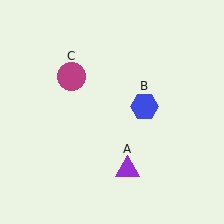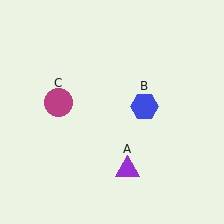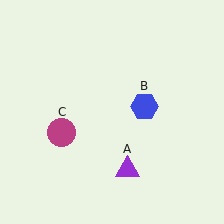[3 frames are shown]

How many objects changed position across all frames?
1 object changed position: magenta circle (object C).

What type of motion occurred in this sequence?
The magenta circle (object C) rotated counterclockwise around the center of the scene.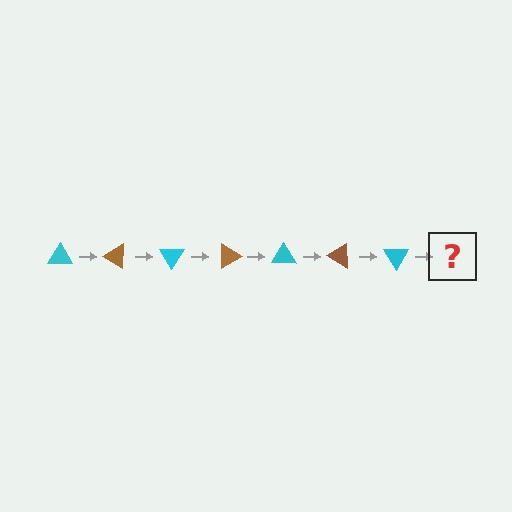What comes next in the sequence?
The next element should be a brown triangle, rotated 210 degrees from the start.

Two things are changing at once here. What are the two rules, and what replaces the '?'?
The two rules are that it rotates 30 degrees each step and the color cycles through cyan and brown. The '?' should be a brown triangle, rotated 210 degrees from the start.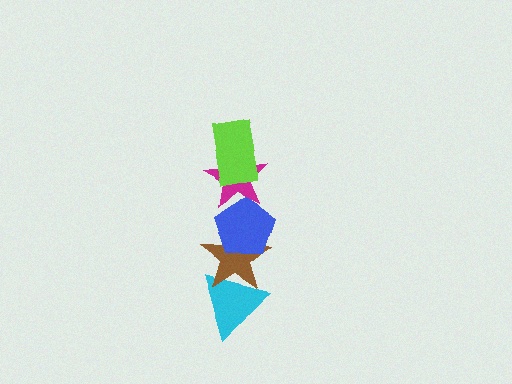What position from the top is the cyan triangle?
The cyan triangle is 5th from the top.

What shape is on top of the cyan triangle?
The brown star is on top of the cyan triangle.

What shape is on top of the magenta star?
The lime rectangle is on top of the magenta star.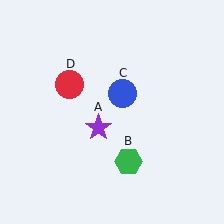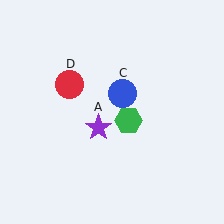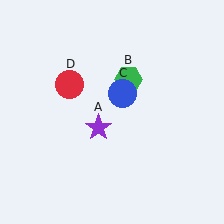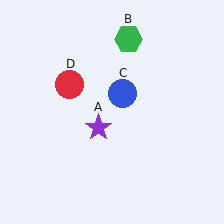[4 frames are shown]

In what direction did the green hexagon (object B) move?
The green hexagon (object B) moved up.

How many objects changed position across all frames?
1 object changed position: green hexagon (object B).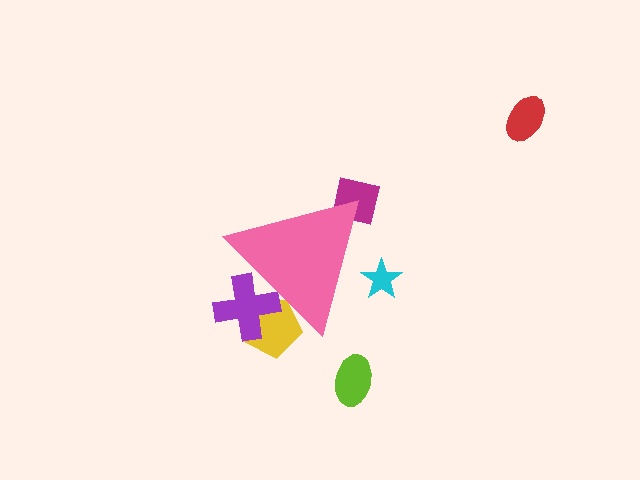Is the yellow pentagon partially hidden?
Yes, the yellow pentagon is partially hidden behind the pink triangle.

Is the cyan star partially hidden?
Yes, the cyan star is partially hidden behind the pink triangle.